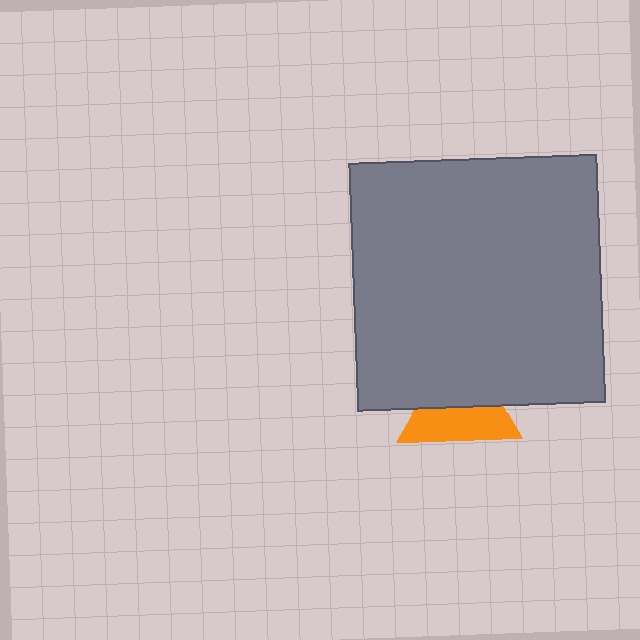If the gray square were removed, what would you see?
You would see the complete orange triangle.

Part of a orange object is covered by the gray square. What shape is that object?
It is a triangle.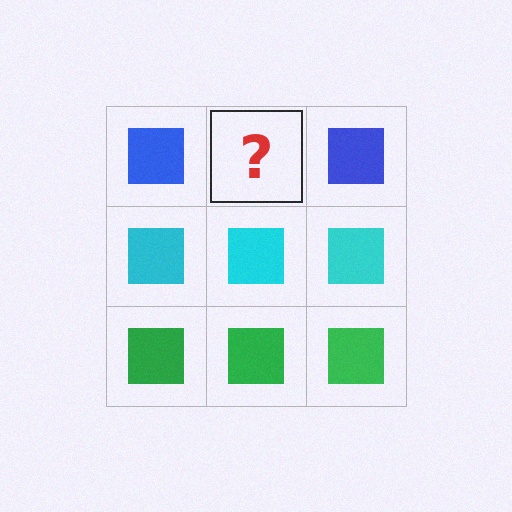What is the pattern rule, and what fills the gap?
The rule is that each row has a consistent color. The gap should be filled with a blue square.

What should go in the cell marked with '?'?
The missing cell should contain a blue square.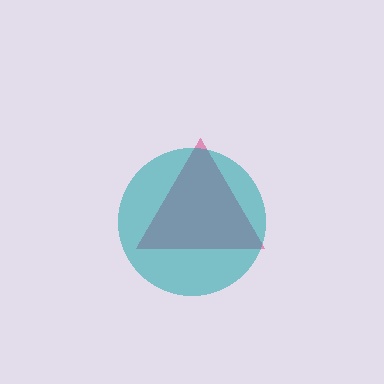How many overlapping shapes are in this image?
There are 2 overlapping shapes in the image.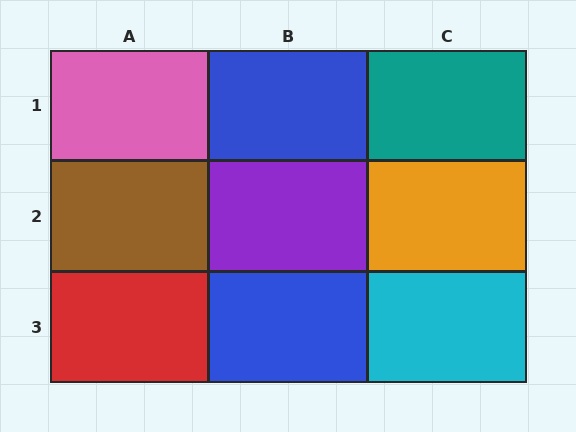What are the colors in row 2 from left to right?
Brown, purple, orange.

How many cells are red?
1 cell is red.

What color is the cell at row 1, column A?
Pink.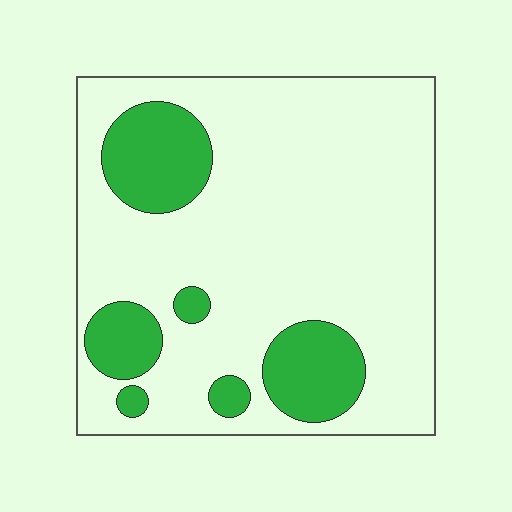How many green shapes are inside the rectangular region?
6.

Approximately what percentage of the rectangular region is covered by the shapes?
Approximately 20%.